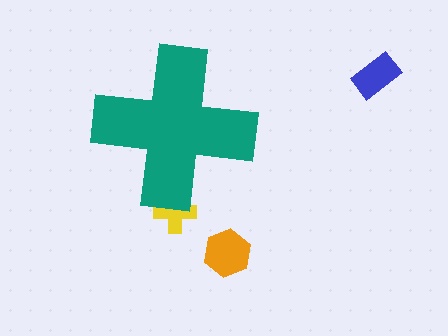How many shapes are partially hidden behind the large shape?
1 shape is partially hidden.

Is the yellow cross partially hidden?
Yes, the yellow cross is partially hidden behind the teal cross.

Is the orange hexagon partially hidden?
No, the orange hexagon is fully visible.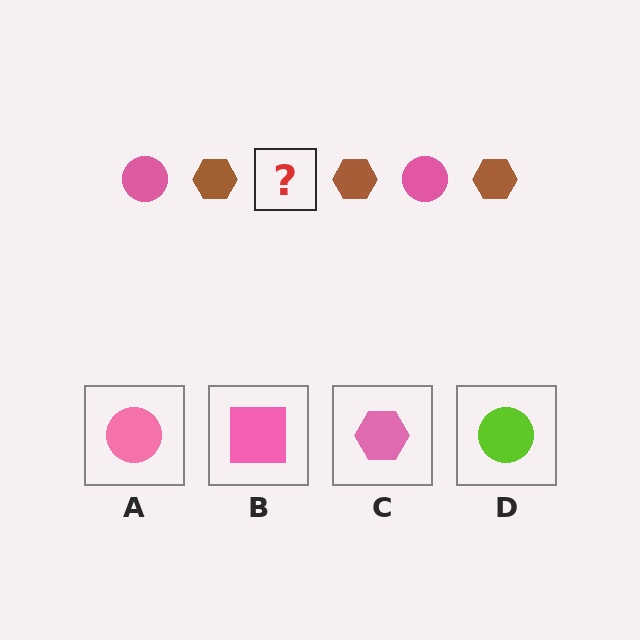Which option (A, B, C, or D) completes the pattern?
A.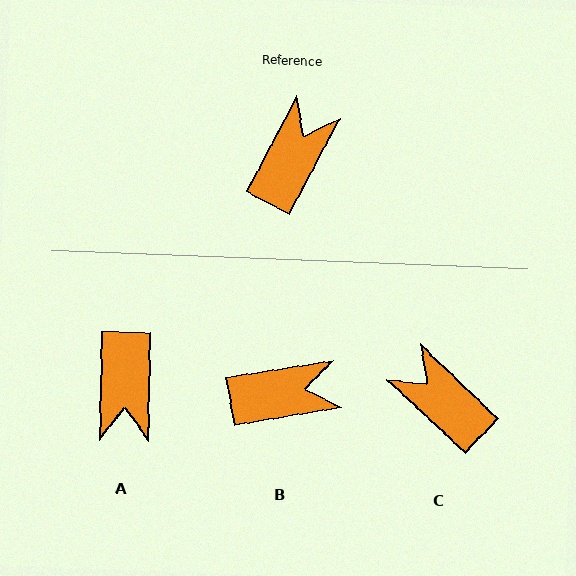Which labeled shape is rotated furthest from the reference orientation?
A, about 153 degrees away.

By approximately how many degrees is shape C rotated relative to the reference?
Approximately 74 degrees counter-clockwise.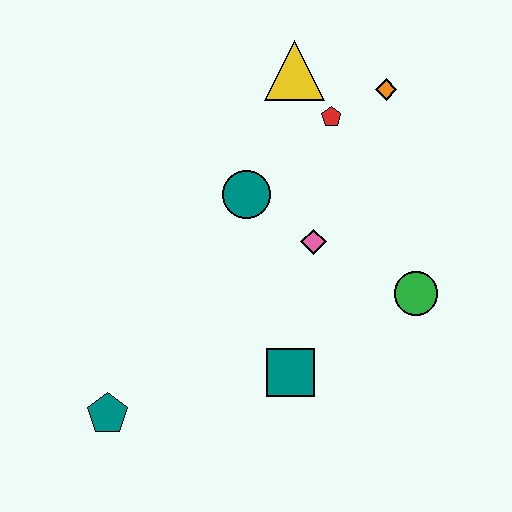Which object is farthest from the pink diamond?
The teal pentagon is farthest from the pink diamond.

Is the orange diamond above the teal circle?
Yes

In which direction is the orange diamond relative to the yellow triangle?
The orange diamond is to the right of the yellow triangle.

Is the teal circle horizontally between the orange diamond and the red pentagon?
No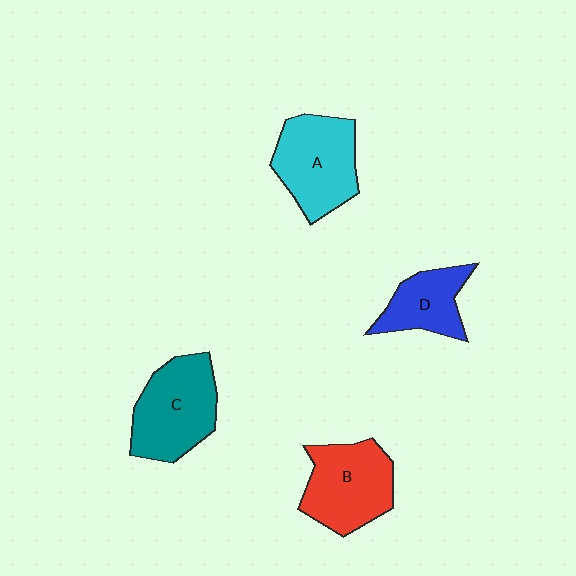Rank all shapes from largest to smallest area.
From largest to smallest: C (teal), A (cyan), B (red), D (blue).